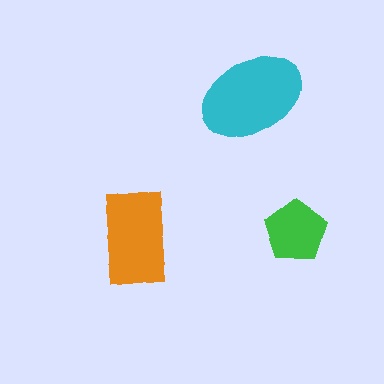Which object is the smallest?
The green pentagon.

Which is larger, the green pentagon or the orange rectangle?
The orange rectangle.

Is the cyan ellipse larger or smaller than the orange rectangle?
Larger.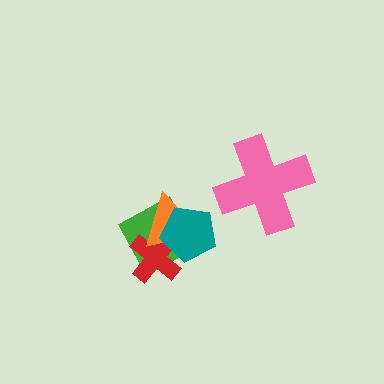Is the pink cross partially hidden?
No, no other shape covers it.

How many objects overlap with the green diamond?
3 objects overlap with the green diamond.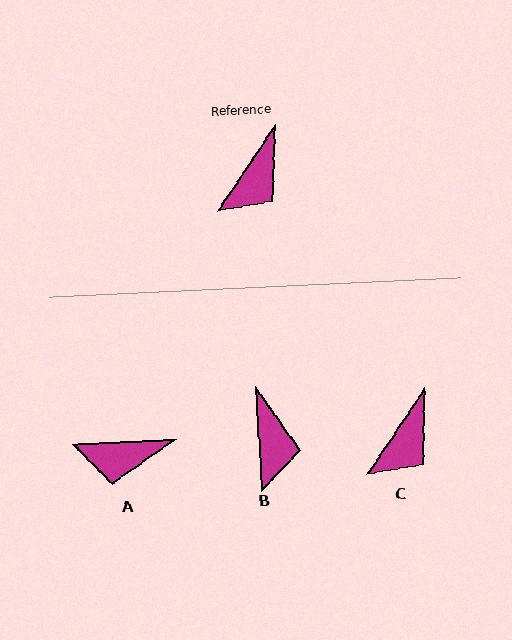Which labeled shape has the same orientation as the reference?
C.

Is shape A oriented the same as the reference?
No, it is off by about 54 degrees.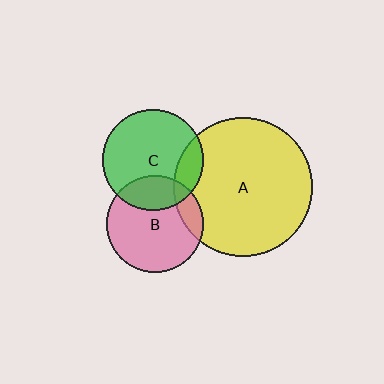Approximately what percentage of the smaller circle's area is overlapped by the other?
Approximately 15%.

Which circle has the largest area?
Circle A (yellow).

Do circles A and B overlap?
Yes.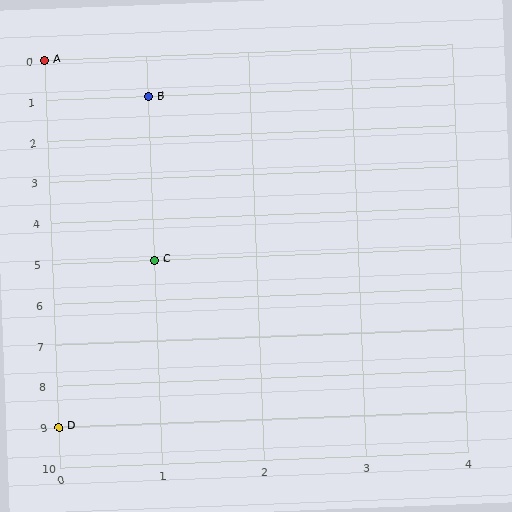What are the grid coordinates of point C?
Point C is at grid coordinates (1, 5).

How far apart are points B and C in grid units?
Points B and C are 4 rows apart.